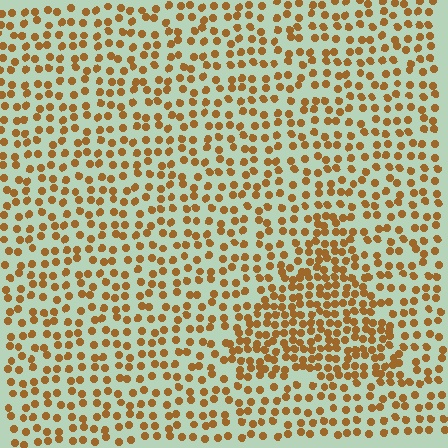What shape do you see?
I see a triangle.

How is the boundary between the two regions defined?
The boundary is defined by a change in element density (approximately 1.8x ratio). All elements are the same color, size, and shape.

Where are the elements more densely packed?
The elements are more densely packed inside the triangle boundary.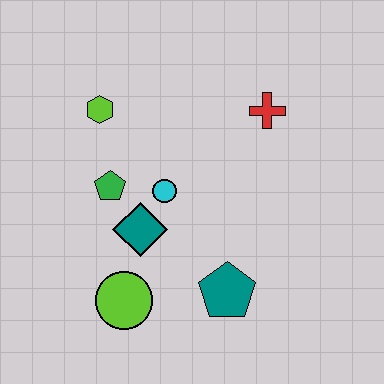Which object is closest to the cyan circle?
The teal diamond is closest to the cyan circle.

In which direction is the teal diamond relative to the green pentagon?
The teal diamond is below the green pentagon.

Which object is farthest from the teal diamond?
The red cross is farthest from the teal diamond.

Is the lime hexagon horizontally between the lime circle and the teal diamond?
No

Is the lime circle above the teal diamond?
No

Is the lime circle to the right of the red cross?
No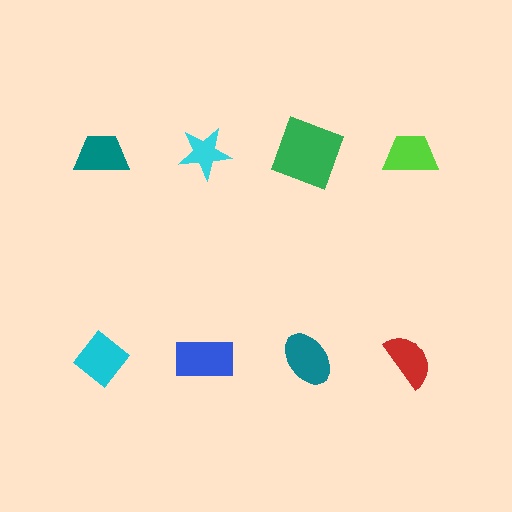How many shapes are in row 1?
4 shapes.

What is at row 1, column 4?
A lime trapezoid.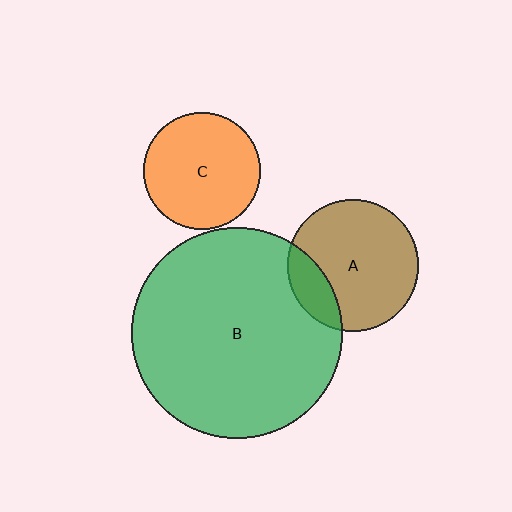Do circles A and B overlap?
Yes.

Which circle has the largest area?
Circle B (green).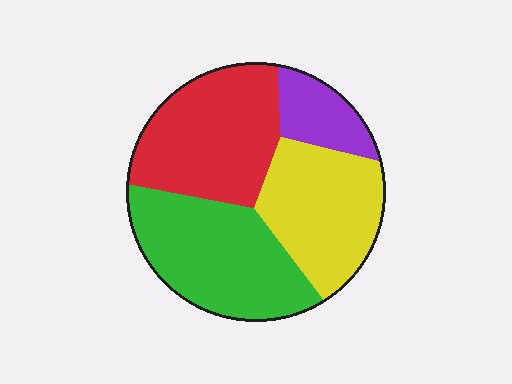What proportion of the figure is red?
Red takes up about one third (1/3) of the figure.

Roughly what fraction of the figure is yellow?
Yellow takes up about one quarter (1/4) of the figure.